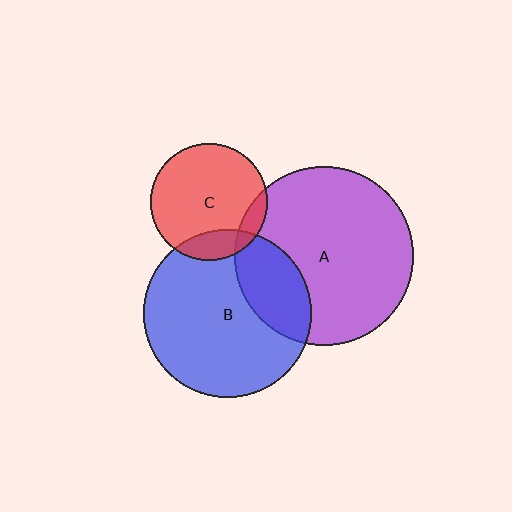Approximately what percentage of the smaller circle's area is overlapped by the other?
Approximately 25%.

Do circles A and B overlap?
Yes.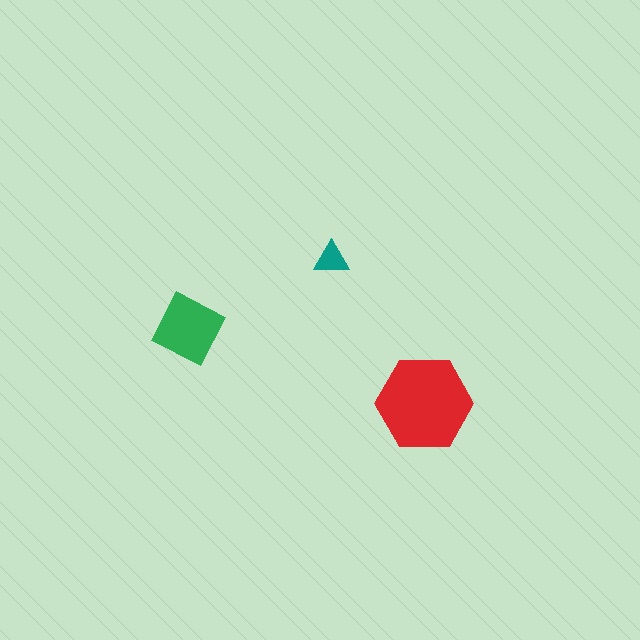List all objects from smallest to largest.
The teal triangle, the green diamond, the red hexagon.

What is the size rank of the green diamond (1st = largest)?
2nd.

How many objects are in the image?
There are 3 objects in the image.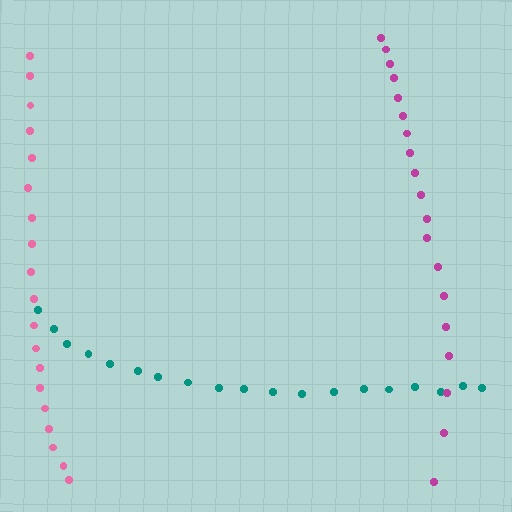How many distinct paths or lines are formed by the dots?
There are 3 distinct paths.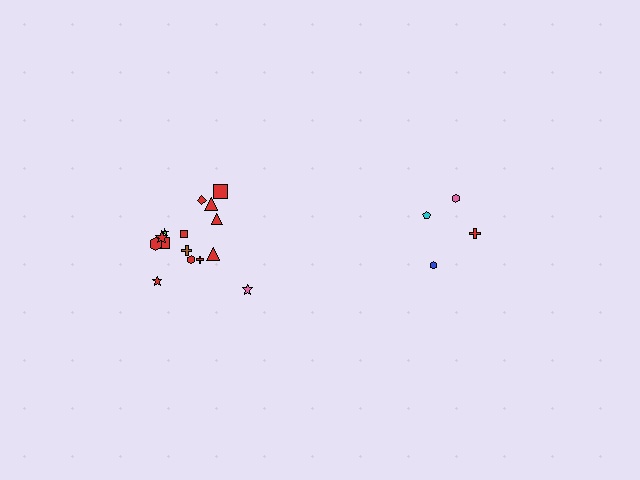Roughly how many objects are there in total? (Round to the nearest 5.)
Roughly 20 objects in total.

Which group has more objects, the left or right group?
The left group.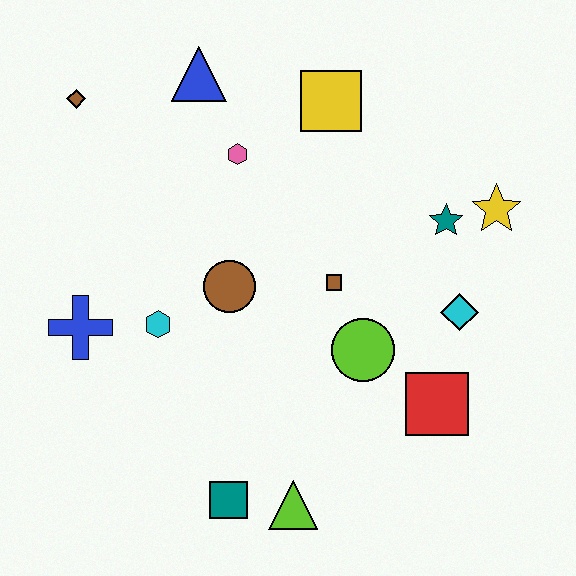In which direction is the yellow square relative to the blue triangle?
The yellow square is to the right of the blue triangle.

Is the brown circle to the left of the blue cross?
No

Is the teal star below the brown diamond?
Yes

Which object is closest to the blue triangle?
The pink hexagon is closest to the blue triangle.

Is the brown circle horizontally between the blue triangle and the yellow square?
Yes